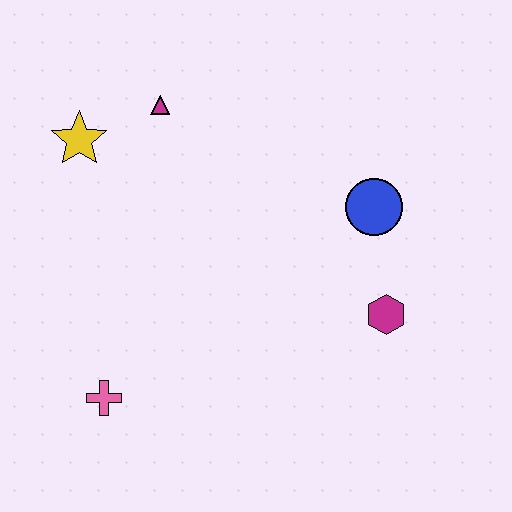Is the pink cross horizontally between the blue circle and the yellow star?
Yes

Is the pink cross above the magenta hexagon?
No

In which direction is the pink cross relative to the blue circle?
The pink cross is to the left of the blue circle.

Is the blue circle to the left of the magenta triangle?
No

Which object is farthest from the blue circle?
The pink cross is farthest from the blue circle.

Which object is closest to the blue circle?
The magenta hexagon is closest to the blue circle.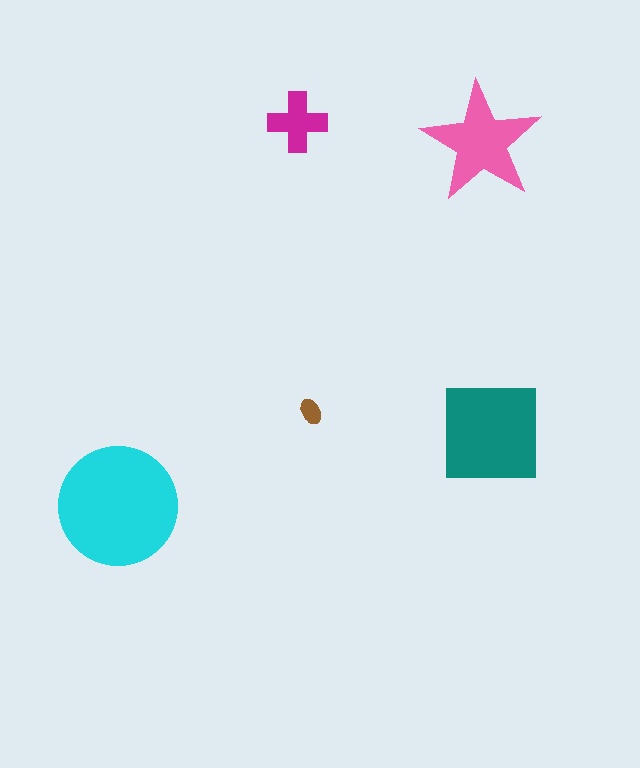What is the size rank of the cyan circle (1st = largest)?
1st.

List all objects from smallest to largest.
The brown ellipse, the magenta cross, the pink star, the teal square, the cyan circle.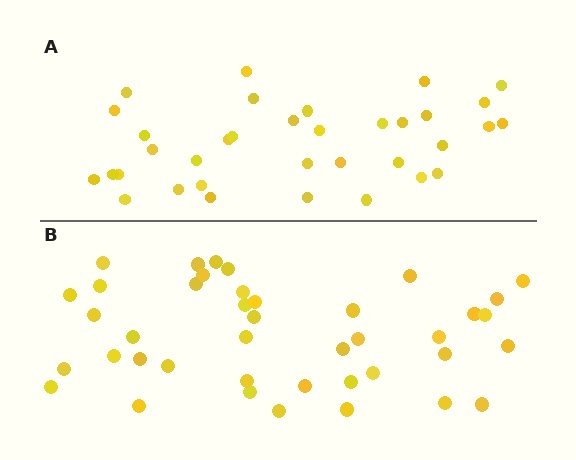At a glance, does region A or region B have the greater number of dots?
Region B (the bottom region) has more dots.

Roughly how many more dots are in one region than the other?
Region B has about 6 more dots than region A.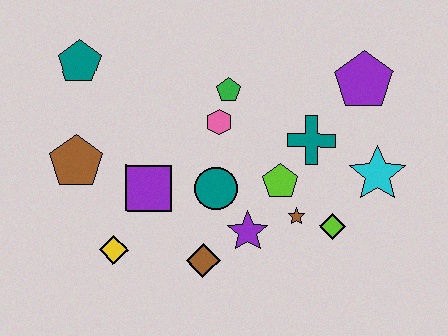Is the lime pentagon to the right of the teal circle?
Yes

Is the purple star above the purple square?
No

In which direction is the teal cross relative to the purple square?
The teal cross is to the right of the purple square.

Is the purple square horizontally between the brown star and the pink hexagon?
No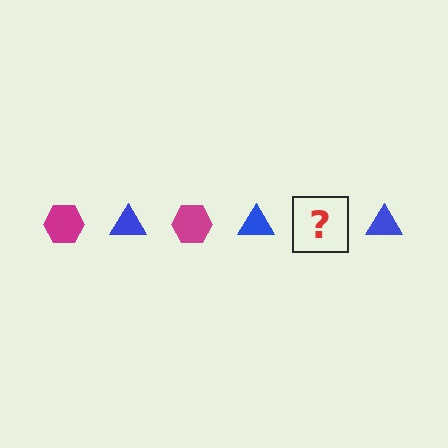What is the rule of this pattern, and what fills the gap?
The rule is that the pattern alternates between magenta hexagon and blue triangle. The gap should be filled with a magenta hexagon.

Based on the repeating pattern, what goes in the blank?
The blank should be a magenta hexagon.